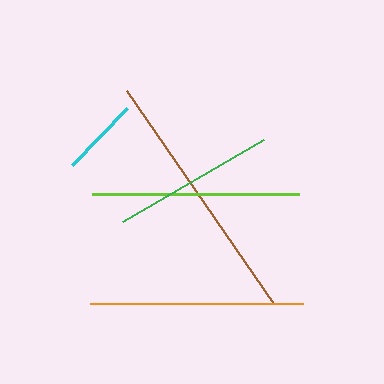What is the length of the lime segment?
The lime segment is approximately 207 pixels long.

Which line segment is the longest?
The brown line is the longest at approximately 258 pixels.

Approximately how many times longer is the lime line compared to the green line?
The lime line is approximately 1.3 times the length of the green line.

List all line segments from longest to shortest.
From longest to shortest: brown, orange, lime, green, cyan.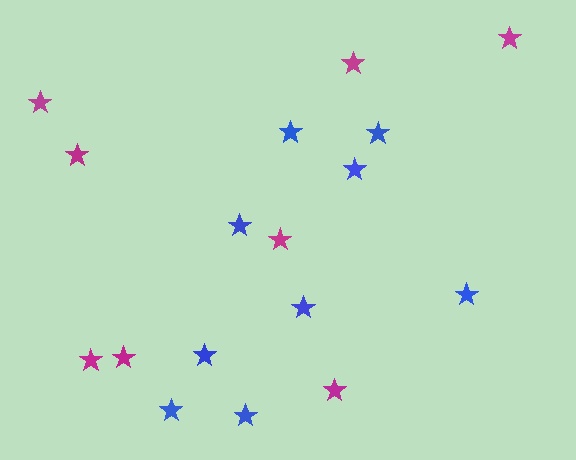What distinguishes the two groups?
There are 2 groups: one group of blue stars (9) and one group of magenta stars (8).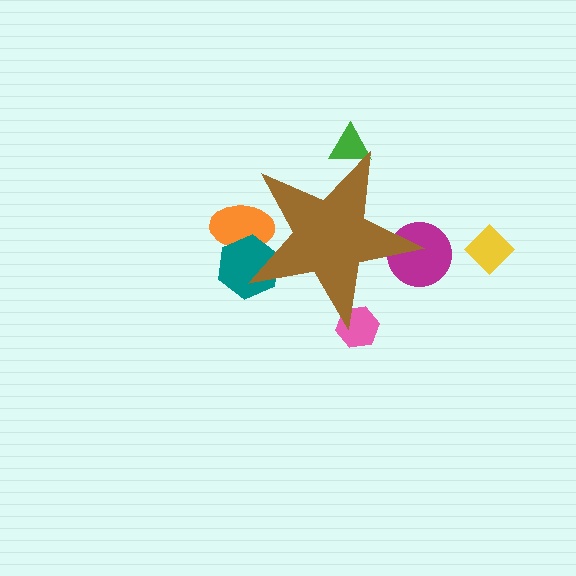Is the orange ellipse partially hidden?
Yes, the orange ellipse is partially hidden behind the brown star.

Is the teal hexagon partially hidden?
Yes, the teal hexagon is partially hidden behind the brown star.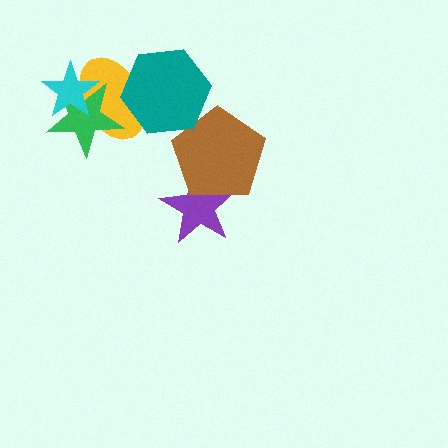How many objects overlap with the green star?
2 objects overlap with the green star.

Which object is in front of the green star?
The cyan star is in front of the green star.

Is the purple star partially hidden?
Yes, it is partially covered by another shape.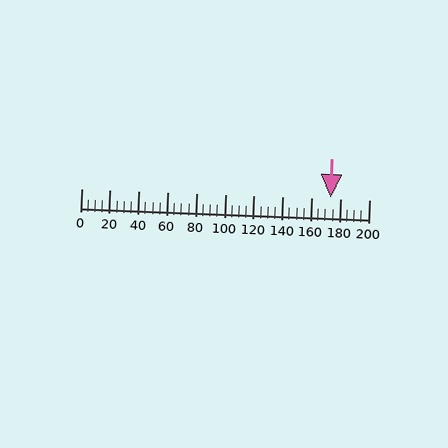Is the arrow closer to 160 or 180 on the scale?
The arrow is closer to 180.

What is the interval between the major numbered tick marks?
The major tick marks are spaced 20 units apart.